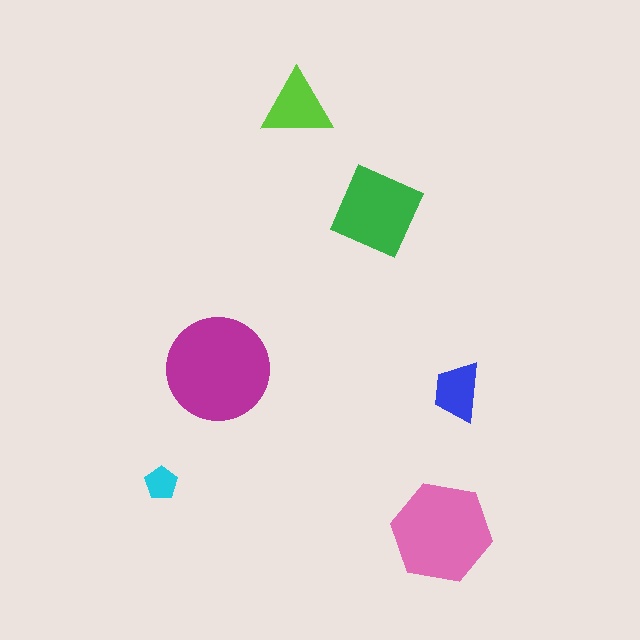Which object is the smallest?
The cyan pentagon.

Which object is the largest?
The magenta circle.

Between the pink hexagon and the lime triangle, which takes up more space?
The pink hexagon.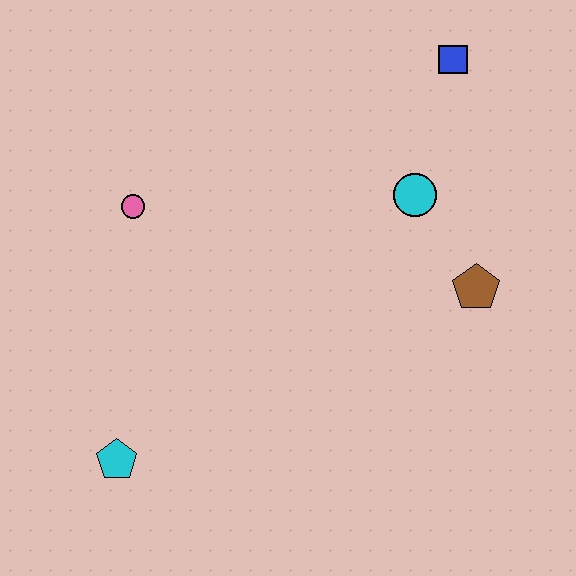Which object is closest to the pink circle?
The cyan pentagon is closest to the pink circle.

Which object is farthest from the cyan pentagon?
The blue square is farthest from the cyan pentagon.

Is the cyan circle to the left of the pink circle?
No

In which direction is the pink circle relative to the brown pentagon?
The pink circle is to the left of the brown pentagon.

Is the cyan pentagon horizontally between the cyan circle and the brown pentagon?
No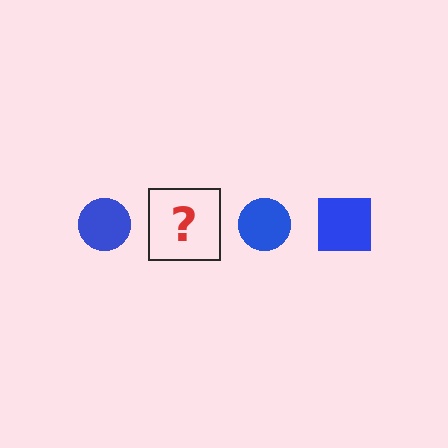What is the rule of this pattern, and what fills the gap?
The rule is that the pattern cycles through circle, square shapes in blue. The gap should be filled with a blue square.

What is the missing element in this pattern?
The missing element is a blue square.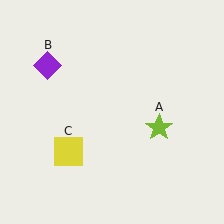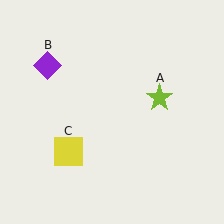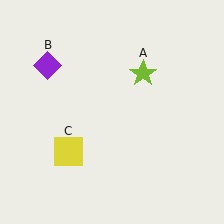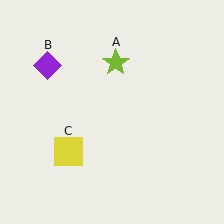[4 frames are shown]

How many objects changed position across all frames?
1 object changed position: lime star (object A).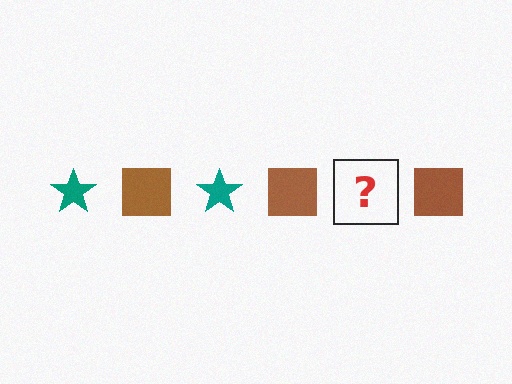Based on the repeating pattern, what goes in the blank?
The blank should be a teal star.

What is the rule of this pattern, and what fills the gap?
The rule is that the pattern alternates between teal star and brown square. The gap should be filled with a teal star.